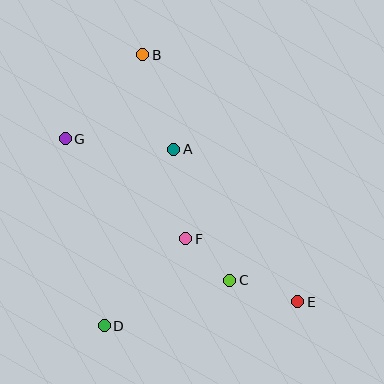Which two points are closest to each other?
Points C and F are closest to each other.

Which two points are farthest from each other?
Points B and E are farthest from each other.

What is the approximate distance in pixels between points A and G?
The distance between A and G is approximately 109 pixels.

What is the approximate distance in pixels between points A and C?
The distance between A and C is approximately 142 pixels.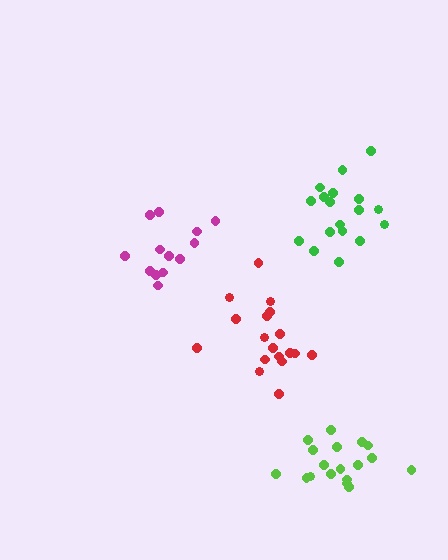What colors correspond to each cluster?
The clusters are colored: green, red, lime, magenta.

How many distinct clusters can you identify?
There are 4 distinct clusters.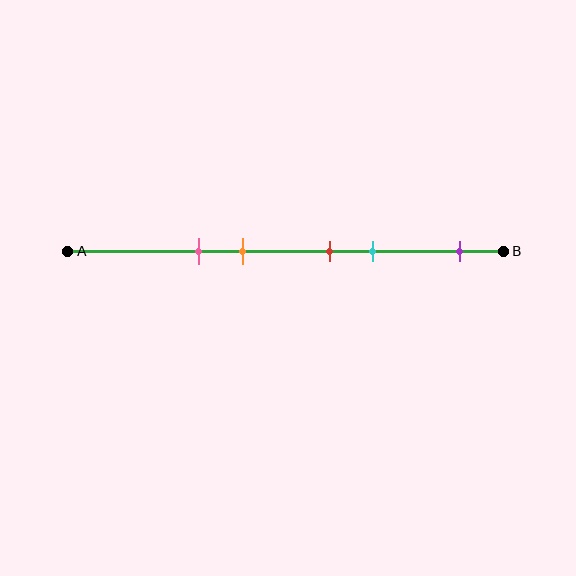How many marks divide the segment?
There are 5 marks dividing the segment.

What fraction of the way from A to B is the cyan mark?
The cyan mark is approximately 70% (0.7) of the way from A to B.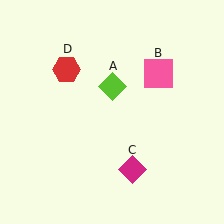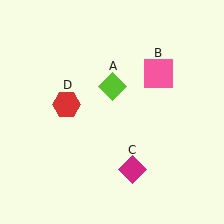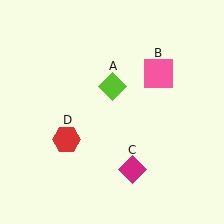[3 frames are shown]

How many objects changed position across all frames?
1 object changed position: red hexagon (object D).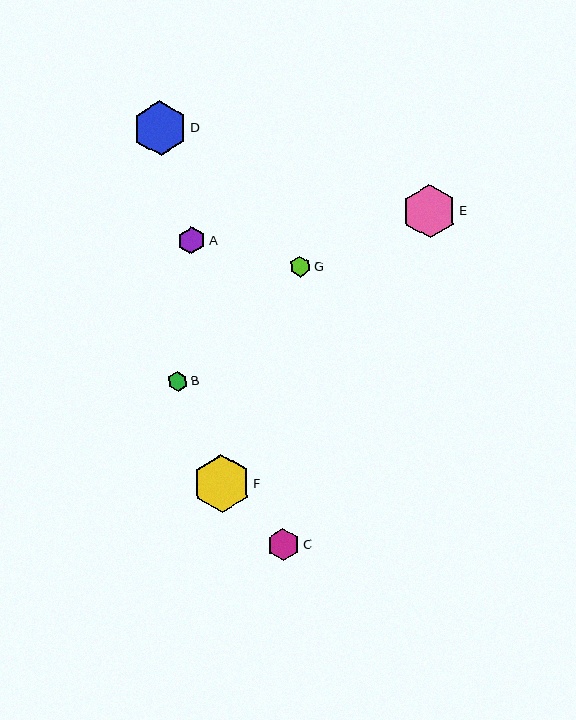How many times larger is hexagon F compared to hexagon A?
Hexagon F is approximately 2.1 times the size of hexagon A.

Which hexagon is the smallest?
Hexagon B is the smallest with a size of approximately 20 pixels.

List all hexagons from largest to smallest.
From largest to smallest: F, D, E, C, A, G, B.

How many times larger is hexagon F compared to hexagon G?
Hexagon F is approximately 2.7 times the size of hexagon G.